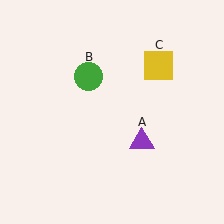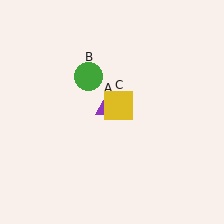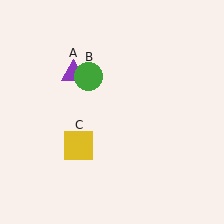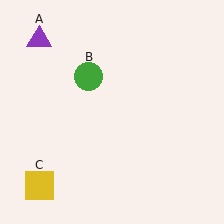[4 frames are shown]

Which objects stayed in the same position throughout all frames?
Green circle (object B) remained stationary.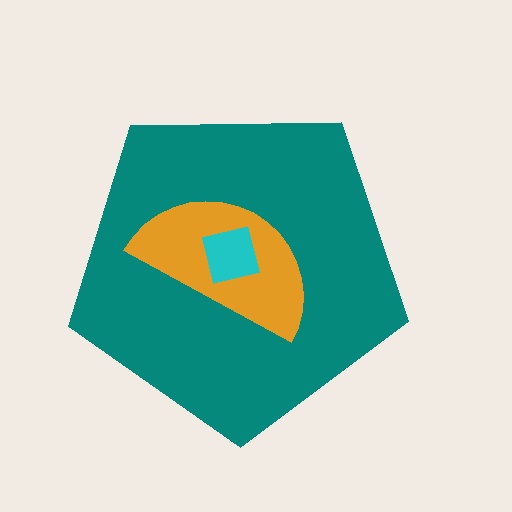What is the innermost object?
The cyan square.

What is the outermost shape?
The teal pentagon.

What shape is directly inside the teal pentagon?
The orange semicircle.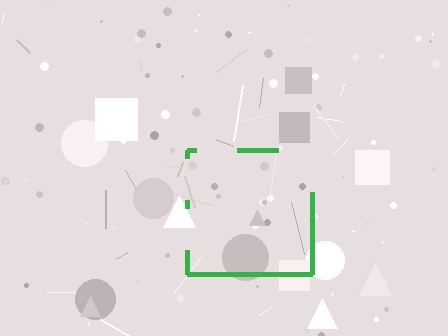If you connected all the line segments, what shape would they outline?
They would outline a square.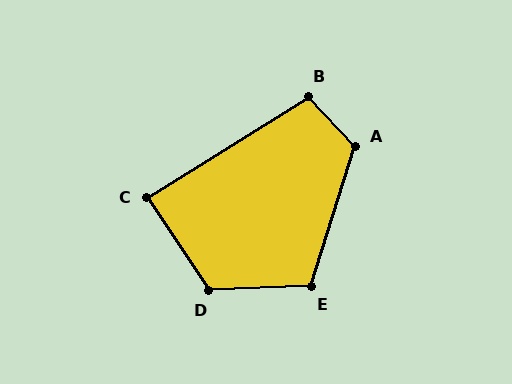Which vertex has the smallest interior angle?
C, at approximately 88 degrees.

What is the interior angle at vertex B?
Approximately 101 degrees (obtuse).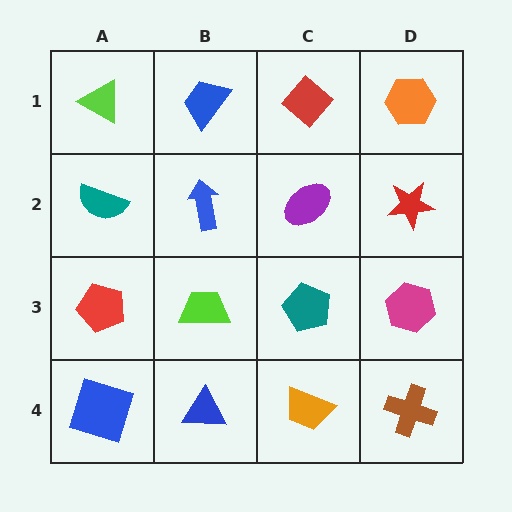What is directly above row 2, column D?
An orange hexagon.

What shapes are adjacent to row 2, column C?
A red diamond (row 1, column C), a teal pentagon (row 3, column C), a blue arrow (row 2, column B), a red star (row 2, column D).